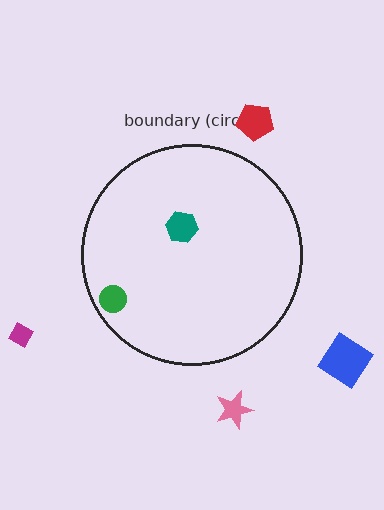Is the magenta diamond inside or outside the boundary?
Outside.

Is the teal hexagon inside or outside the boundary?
Inside.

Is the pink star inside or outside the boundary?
Outside.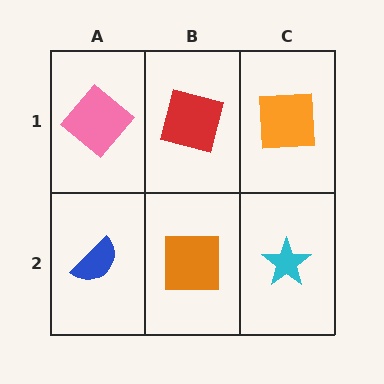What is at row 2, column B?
An orange square.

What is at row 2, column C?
A cyan star.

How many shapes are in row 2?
3 shapes.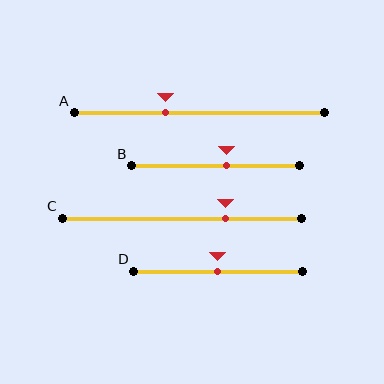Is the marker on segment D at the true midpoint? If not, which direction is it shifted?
Yes, the marker on segment D is at the true midpoint.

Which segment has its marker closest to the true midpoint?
Segment D has its marker closest to the true midpoint.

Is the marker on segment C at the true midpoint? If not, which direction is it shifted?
No, the marker on segment C is shifted to the right by about 18% of the segment length.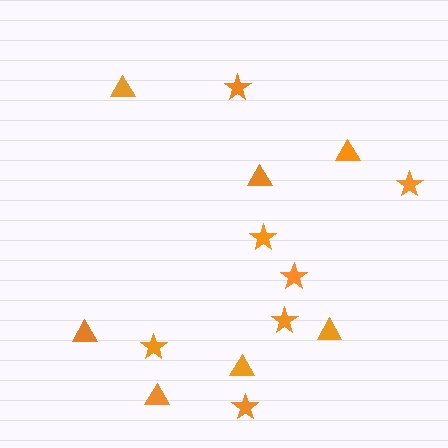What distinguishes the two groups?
There are 2 groups: one group of triangles (7) and one group of stars (7).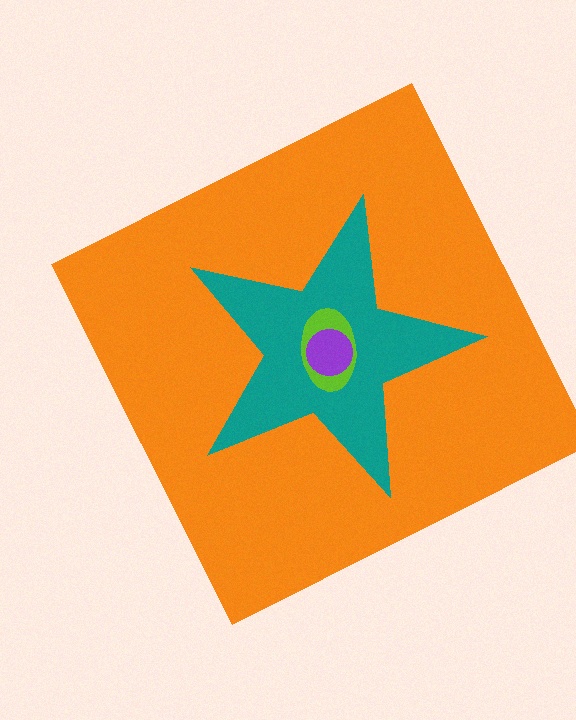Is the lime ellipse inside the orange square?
Yes.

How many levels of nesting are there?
4.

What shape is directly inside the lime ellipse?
The purple circle.